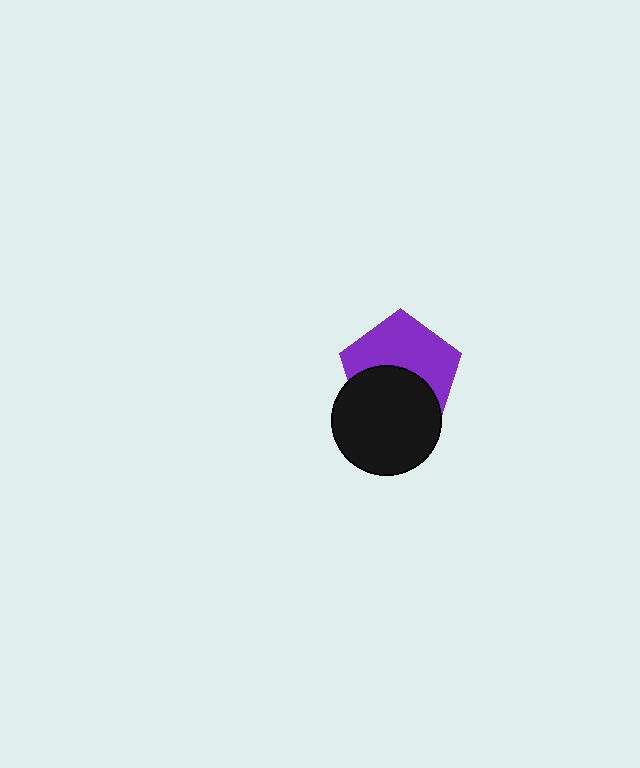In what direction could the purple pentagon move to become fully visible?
The purple pentagon could move up. That would shift it out from behind the black circle entirely.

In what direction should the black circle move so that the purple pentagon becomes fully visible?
The black circle should move down. That is the shortest direction to clear the overlap and leave the purple pentagon fully visible.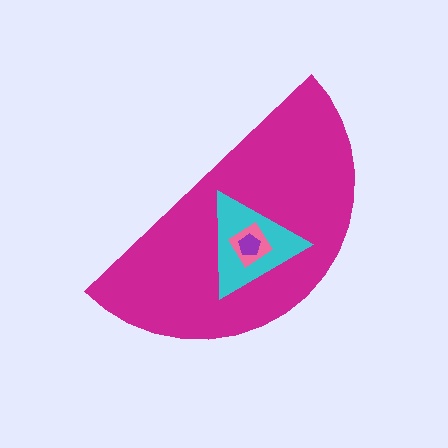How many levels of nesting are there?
4.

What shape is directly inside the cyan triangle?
The pink diamond.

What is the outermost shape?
The magenta semicircle.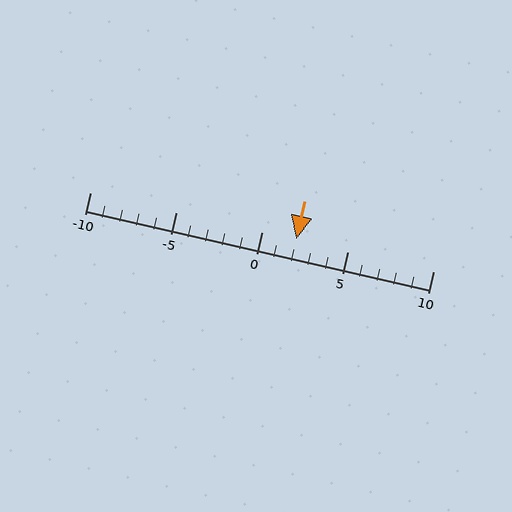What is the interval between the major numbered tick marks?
The major tick marks are spaced 5 units apart.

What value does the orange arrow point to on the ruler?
The orange arrow points to approximately 2.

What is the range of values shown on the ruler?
The ruler shows values from -10 to 10.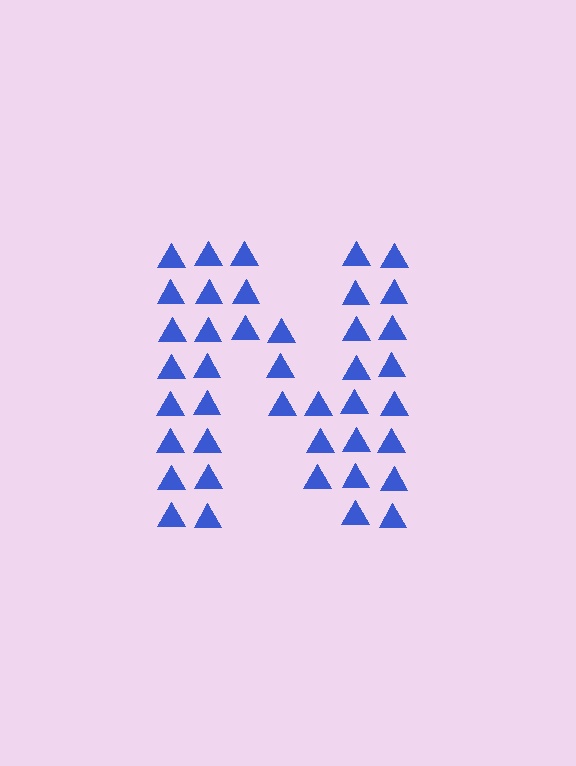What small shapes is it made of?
It is made of small triangles.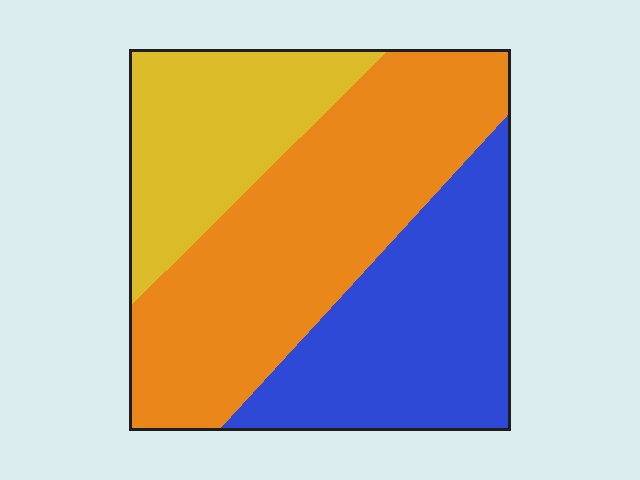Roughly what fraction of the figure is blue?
Blue takes up about one third (1/3) of the figure.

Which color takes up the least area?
Yellow, at roughly 25%.